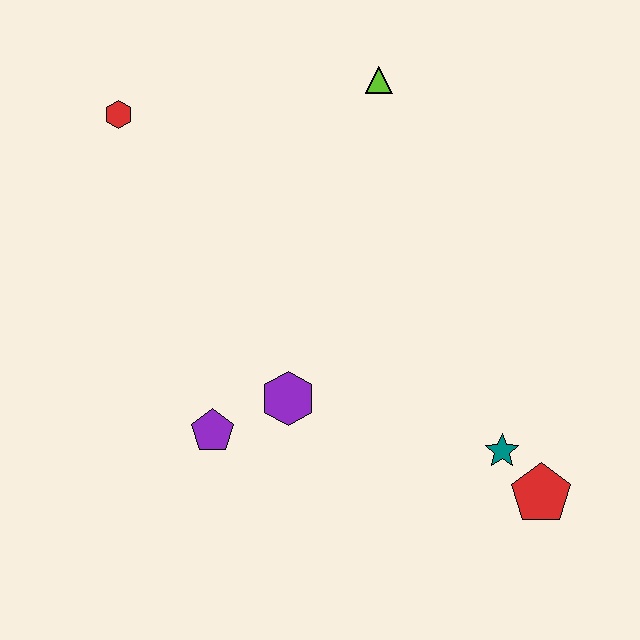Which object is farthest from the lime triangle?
The red pentagon is farthest from the lime triangle.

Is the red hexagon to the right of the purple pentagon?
No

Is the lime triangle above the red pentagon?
Yes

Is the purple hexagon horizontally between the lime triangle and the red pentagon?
No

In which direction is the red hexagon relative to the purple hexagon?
The red hexagon is above the purple hexagon.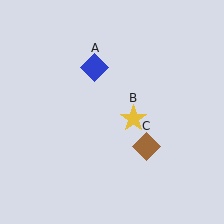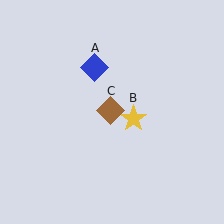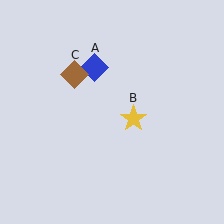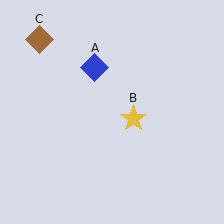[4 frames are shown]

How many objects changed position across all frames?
1 object changed position: brown diamond (object C).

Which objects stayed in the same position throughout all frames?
Blue diamond (object A) and yellow star (object B) remained stationary.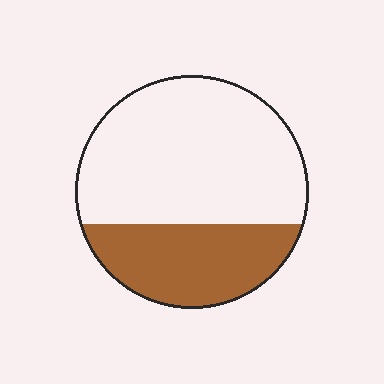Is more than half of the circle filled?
No.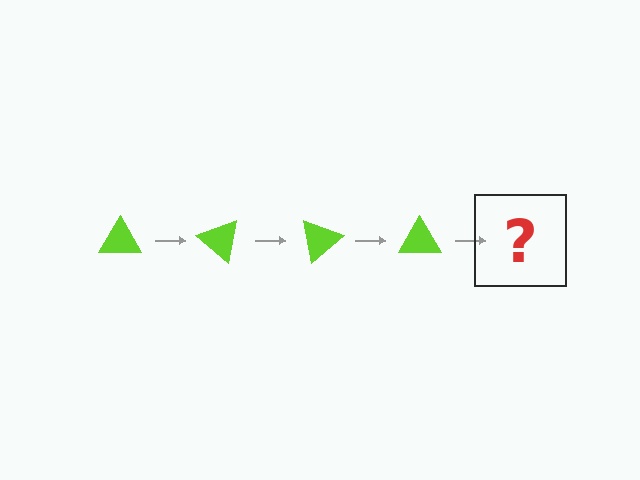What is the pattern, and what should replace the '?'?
The pattern is that the triangle rotates 40 degrees each step. The '?' should be a lime triangle rotated 160 degrees.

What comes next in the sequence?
The next element should be a lime triangle rotated 160 degrees.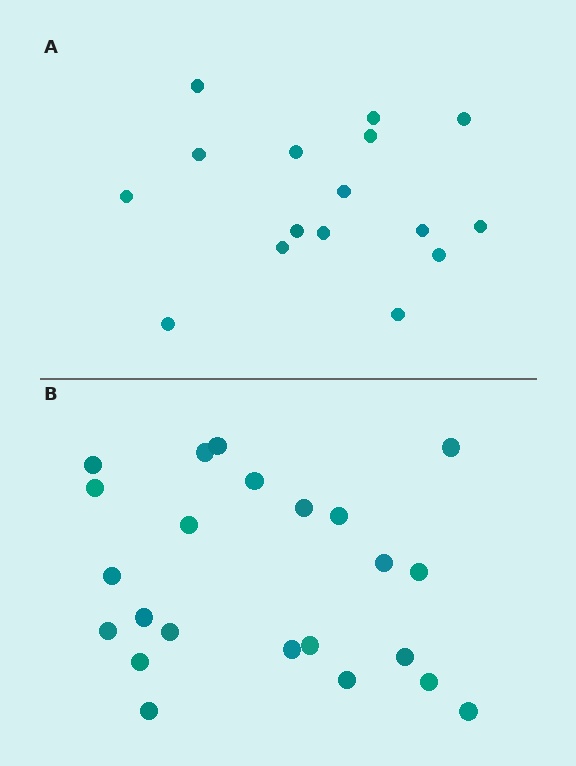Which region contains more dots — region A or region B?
Region B (the bottom region) has more dots.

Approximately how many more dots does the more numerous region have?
Region B has roughly 8 or so more dots than region A.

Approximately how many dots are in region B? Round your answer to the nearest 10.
About 20 dots. (The exact count is 23, which rounds to 20.)